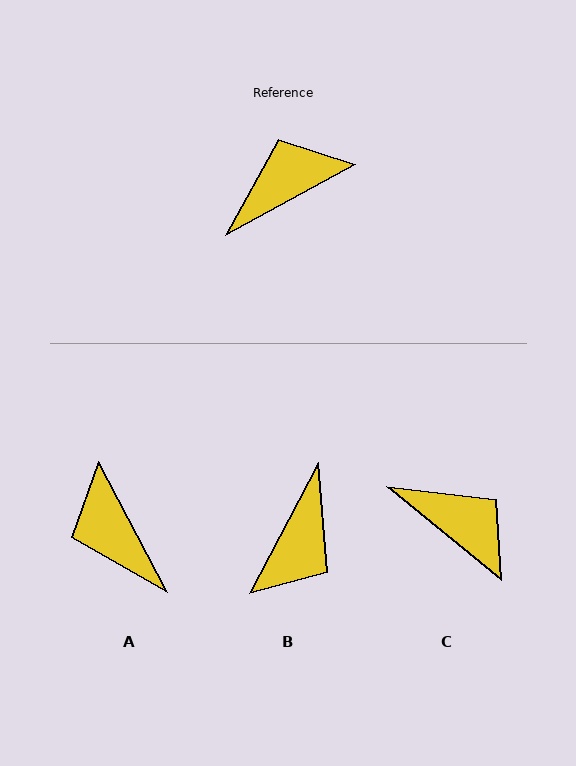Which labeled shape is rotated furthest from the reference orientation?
B, about 147 degrees away.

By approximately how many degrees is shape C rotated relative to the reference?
Approximately 68 degrees clockwise.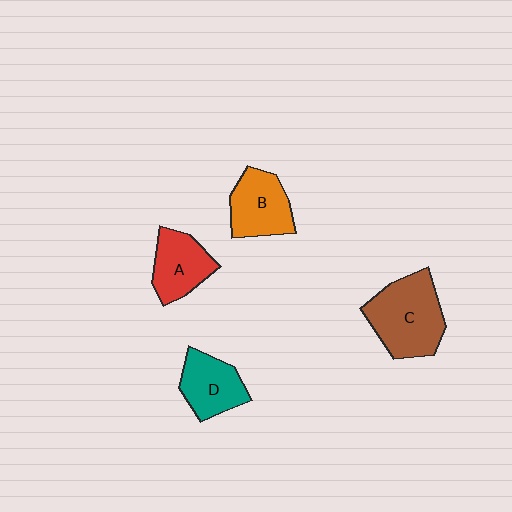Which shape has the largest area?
Shape C (brown).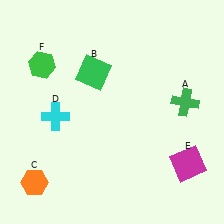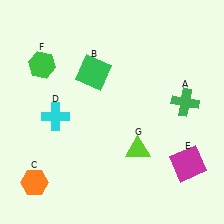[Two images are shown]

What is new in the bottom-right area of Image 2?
A lime triangle (G) was added in the bottom-right area of Image 2.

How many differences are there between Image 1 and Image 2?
There is 1 difference between the two images.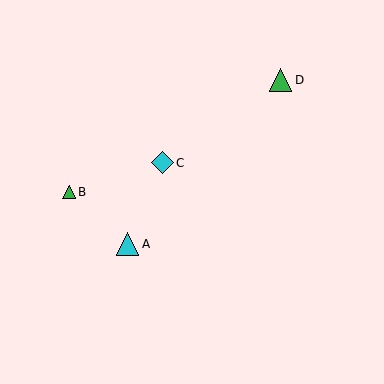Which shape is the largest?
The green triangle (labeled D) is the largest.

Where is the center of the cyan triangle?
The center of the cyan triangle is at (128, 244).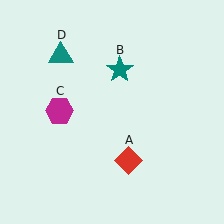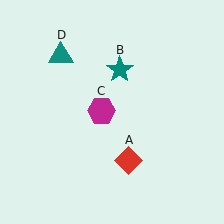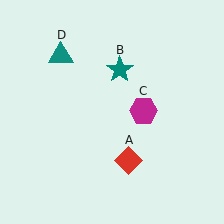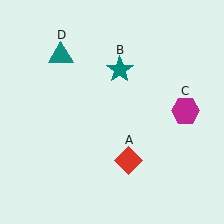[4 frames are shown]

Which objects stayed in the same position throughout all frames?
Red diamond (object A) and teal star (object B) and teal triangle (object D) remained stationary.